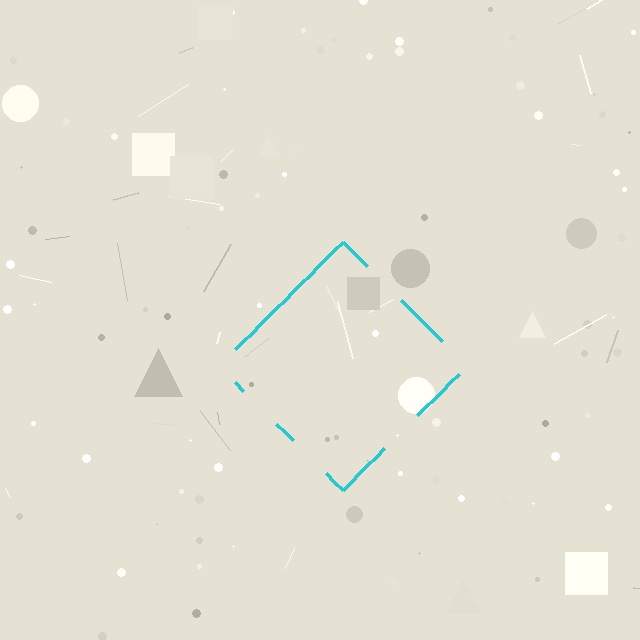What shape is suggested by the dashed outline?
The dashed outline suggests a diamond.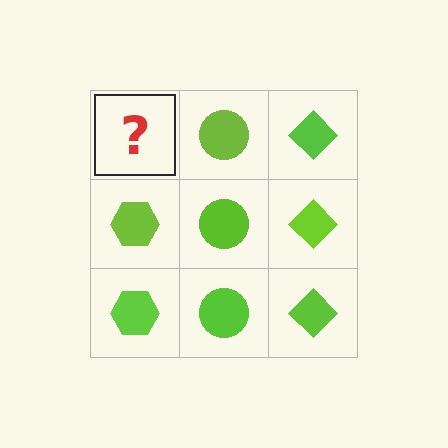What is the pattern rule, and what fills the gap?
The rule is that each column has a consistent shape. The gap should be filled with a lime hexagon.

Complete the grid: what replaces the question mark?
The question mark should be replaced with a lime hexagon.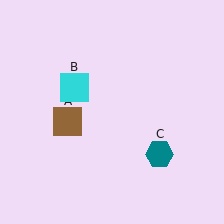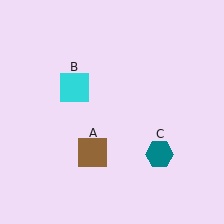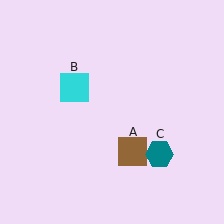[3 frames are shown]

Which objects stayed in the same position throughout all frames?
Cyan square (object B) and teal hexagon (object C) remained stationary.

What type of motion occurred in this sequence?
The brown square (object A) rotated counterclockwise around the center of the scene.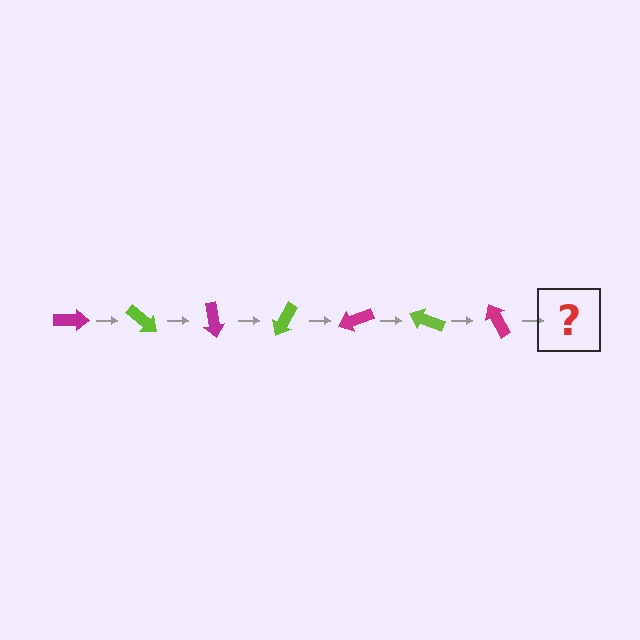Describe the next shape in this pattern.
It should be a lime arrow, rotated 280 degrees from the start.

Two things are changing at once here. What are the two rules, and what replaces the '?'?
The two rules are that it rotates 40 degrees each step and the color cycles through magenta and lime. The '?' should be a lime arrow, rotated 280 degrees from the start.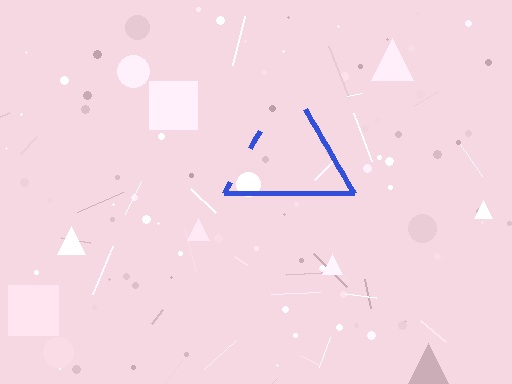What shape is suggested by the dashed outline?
The dashed outline suggests a triangle.